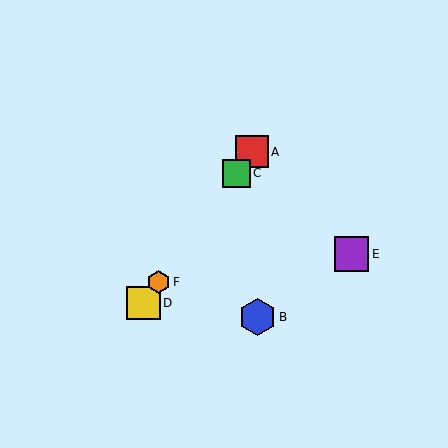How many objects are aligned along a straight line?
4 objects (A, C, D, F) are aligned along a straight line.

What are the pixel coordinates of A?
Object A is at (252, 152).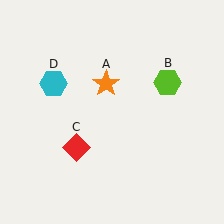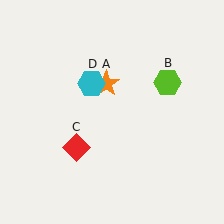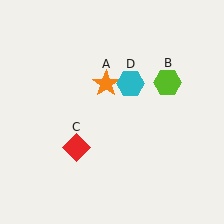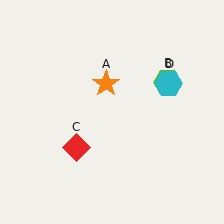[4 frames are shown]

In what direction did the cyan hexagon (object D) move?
The cyan hexagon (object D) moved right.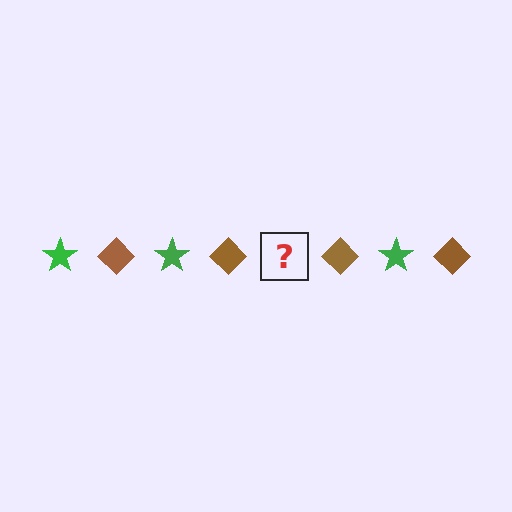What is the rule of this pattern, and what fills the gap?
The rule is that the pattern alternates between green star and brown diamond. The gap should be filled with a green star.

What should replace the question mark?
The question mark should be replaced with a green star.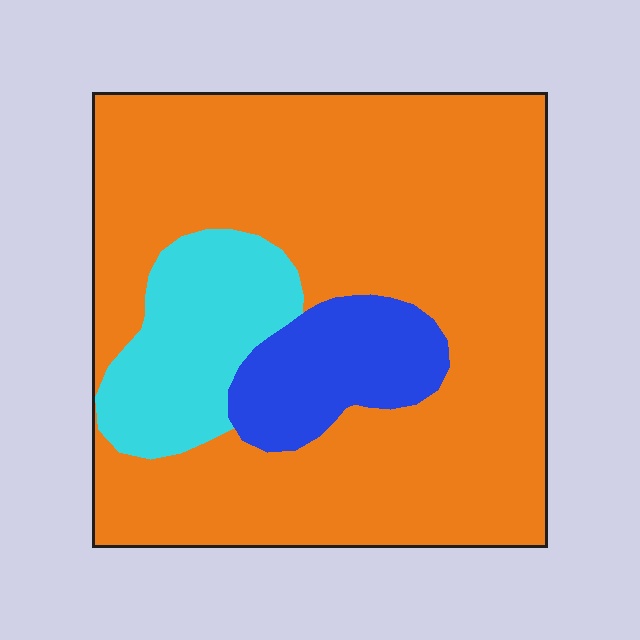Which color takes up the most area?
Orange, at roughly 75%.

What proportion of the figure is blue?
Blue takes up about one tenth (1/10) of the figure.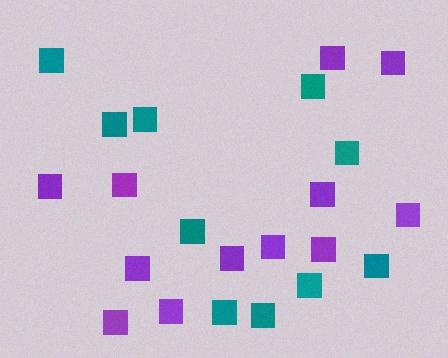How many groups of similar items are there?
There are 2 groups: one group of teal squares (10) and one group of purple squares (12).